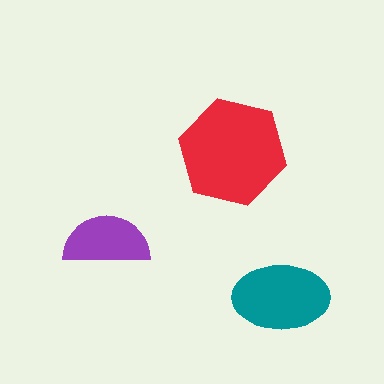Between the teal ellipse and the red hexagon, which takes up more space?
The red hexagon.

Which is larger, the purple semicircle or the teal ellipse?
The teal ellipse.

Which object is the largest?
The red hexagon.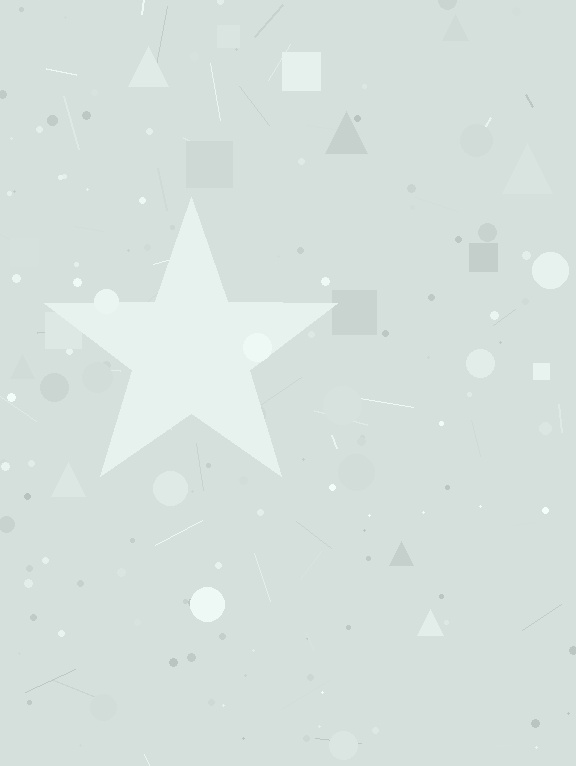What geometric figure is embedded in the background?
A star is embedded in the background.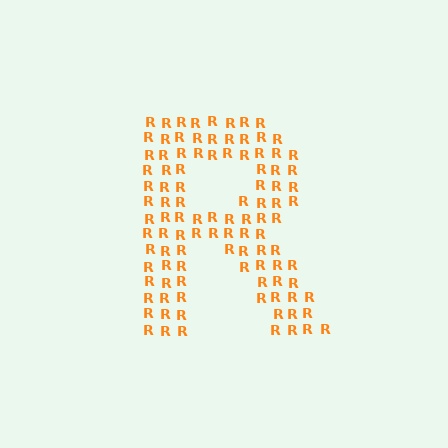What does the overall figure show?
The overall figure shows the letter R.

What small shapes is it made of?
It is made of small letter R's.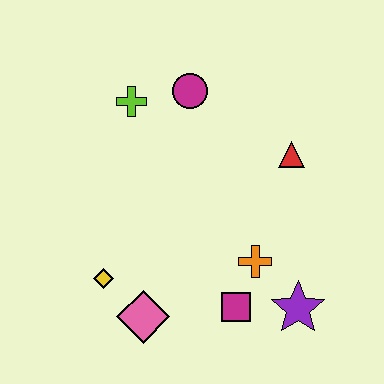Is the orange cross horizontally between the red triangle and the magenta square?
Yes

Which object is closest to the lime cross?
The magenta circle is closest to the lime cross.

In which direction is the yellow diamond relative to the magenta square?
The yellow diamond is to the left of the magenta square.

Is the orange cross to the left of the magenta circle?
No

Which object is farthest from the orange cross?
The lime cross is farthest from the orange cross.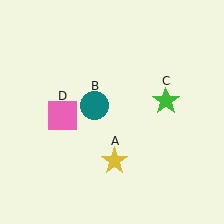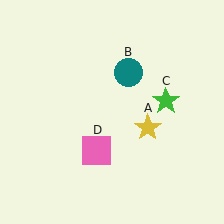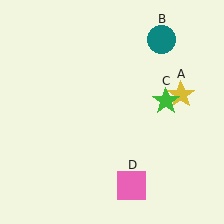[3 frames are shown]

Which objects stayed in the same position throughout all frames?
Green star (object C) remained stationary.